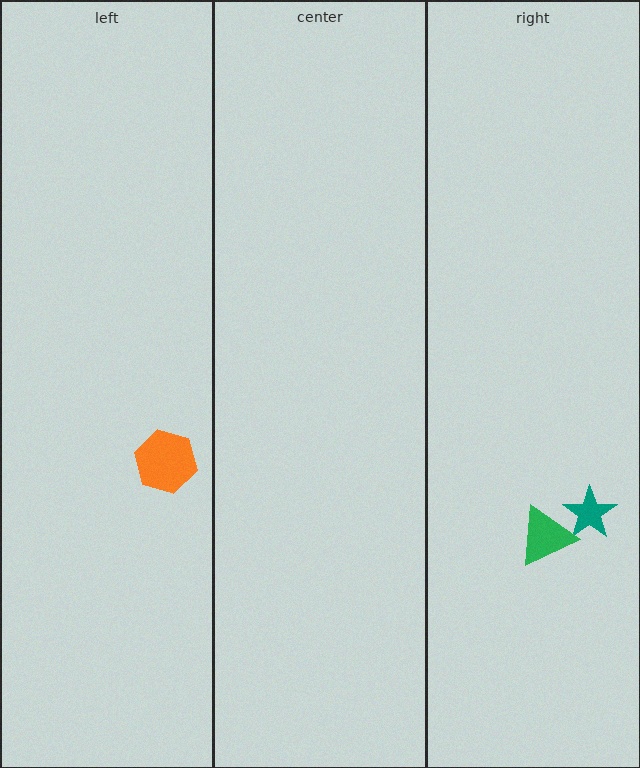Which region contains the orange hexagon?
The left region.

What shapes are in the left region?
The orange hexagon.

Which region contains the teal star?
The right region.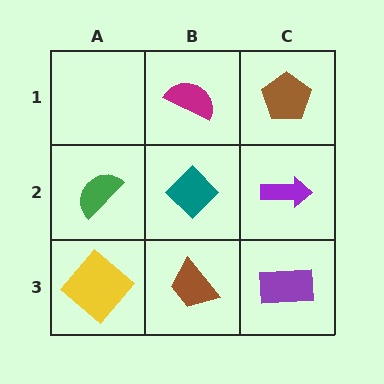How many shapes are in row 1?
2 shapes.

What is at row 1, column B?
A magenta semicircle.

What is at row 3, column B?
A brown trapezoid.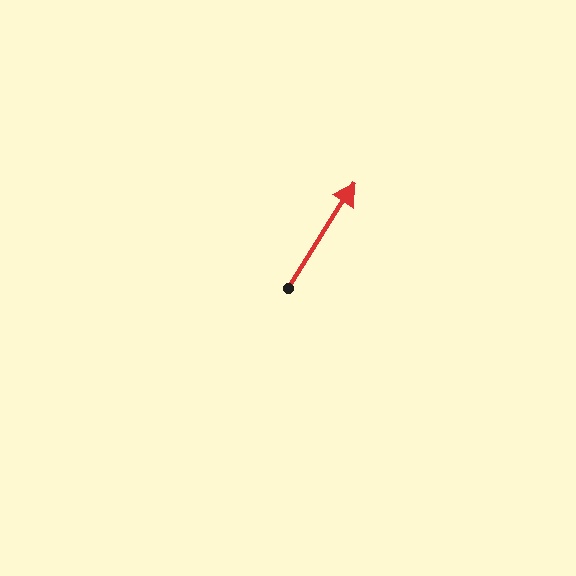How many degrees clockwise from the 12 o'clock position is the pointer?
Approximately 32 degrees.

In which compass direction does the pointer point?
Northeast.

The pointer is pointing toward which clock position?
Roughly 1 o'clock.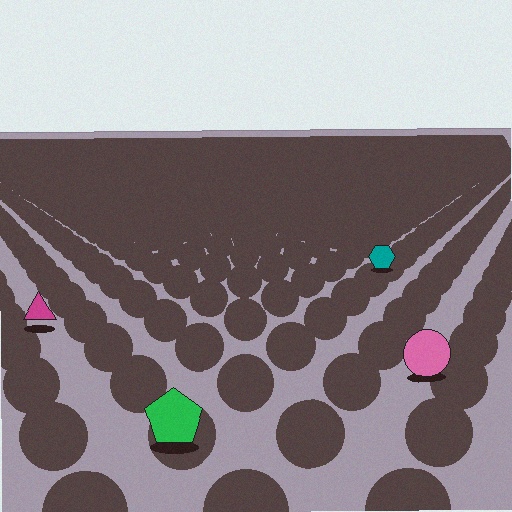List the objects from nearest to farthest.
From nearest to farthest: the green pentagon, the pink circle, the magenta triangle, the teal hexagon.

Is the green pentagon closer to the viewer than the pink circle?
Yes. The green pentagon is closer — you can tell from the texture gradient: the ground texture is coarser near it.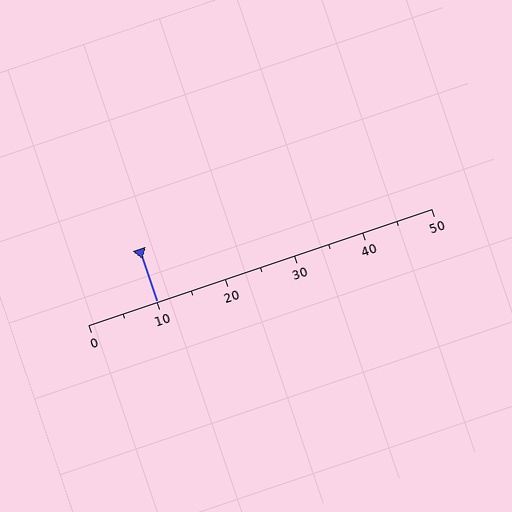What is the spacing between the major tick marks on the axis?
The major ticks are spaced 10 apart.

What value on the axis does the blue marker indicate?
The marker indicates approximately 10.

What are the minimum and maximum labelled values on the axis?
The axis runs from 0 to 50.